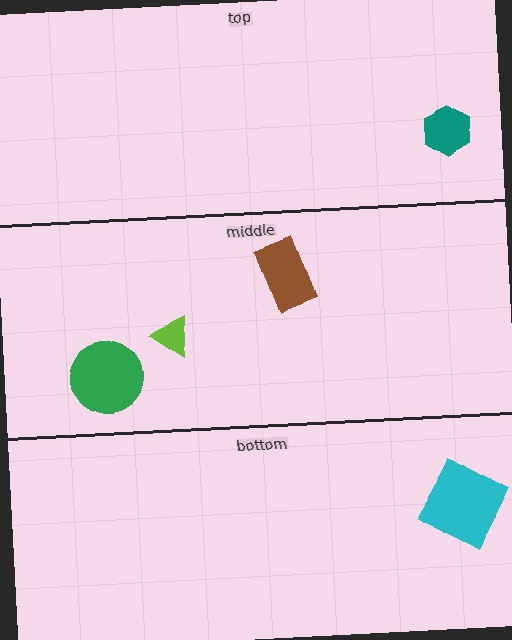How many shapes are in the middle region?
3.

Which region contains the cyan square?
The bottom region.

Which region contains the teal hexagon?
The top region.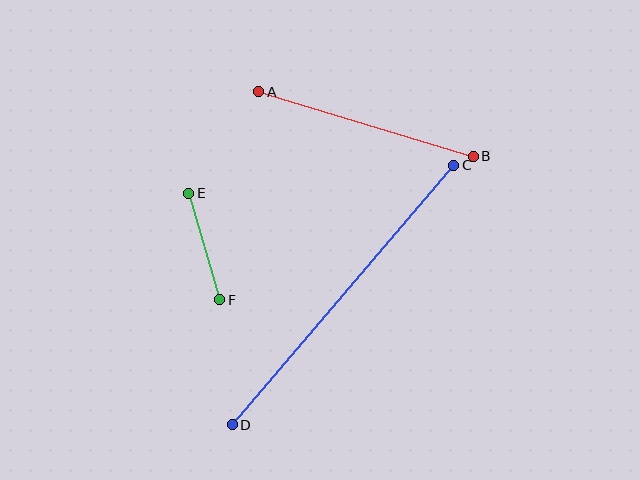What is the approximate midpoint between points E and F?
The midpoint is at approximately (204, 246) pixels.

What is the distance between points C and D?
The distance is approximately 341 pixels.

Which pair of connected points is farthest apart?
Points C and D are farthest apart.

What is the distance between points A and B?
The distance is approximately 224 pixels.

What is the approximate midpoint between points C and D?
The midpoint is at approximately (343, 295) pixels.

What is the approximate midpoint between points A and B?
The midpoint is at approximately (366, 124) pixels.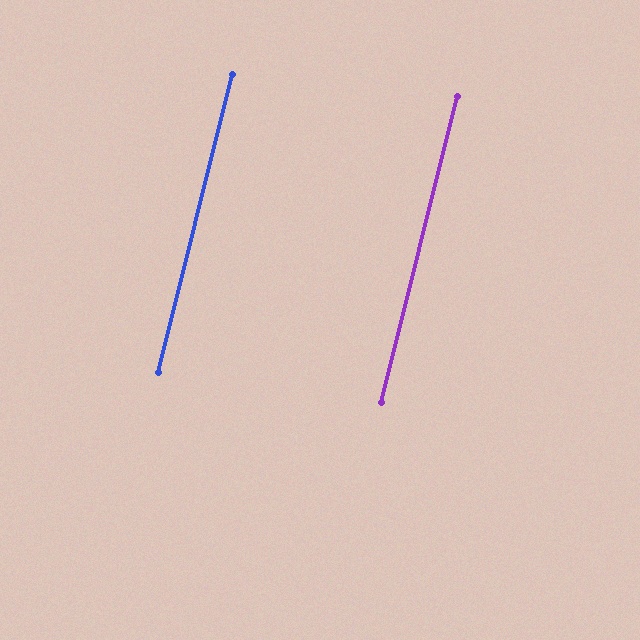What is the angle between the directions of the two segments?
Approximately 0 degrees.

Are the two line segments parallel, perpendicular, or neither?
Parallel — their directions differ by only 0.0°.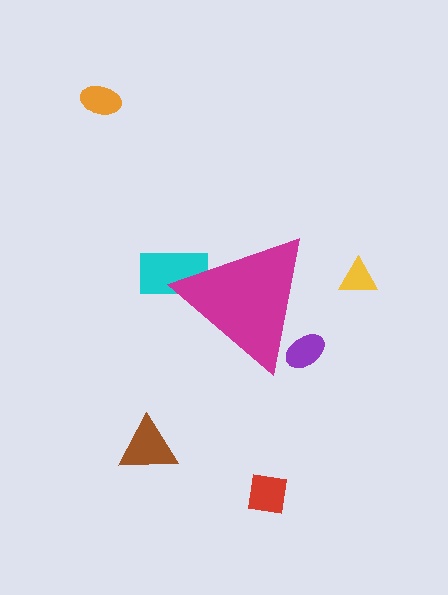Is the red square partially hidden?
No, the red square is fully visible.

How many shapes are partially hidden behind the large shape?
2 shapes are partially hidden.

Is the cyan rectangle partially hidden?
Yes, the cyan rectangle is partially hidden behind the magenta triangle.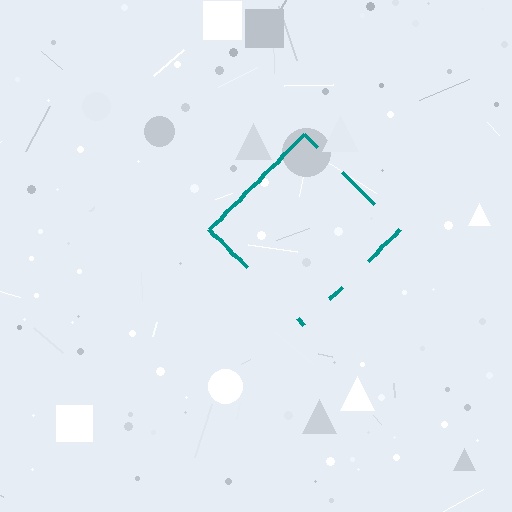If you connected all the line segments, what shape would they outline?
They would outline a diamond.